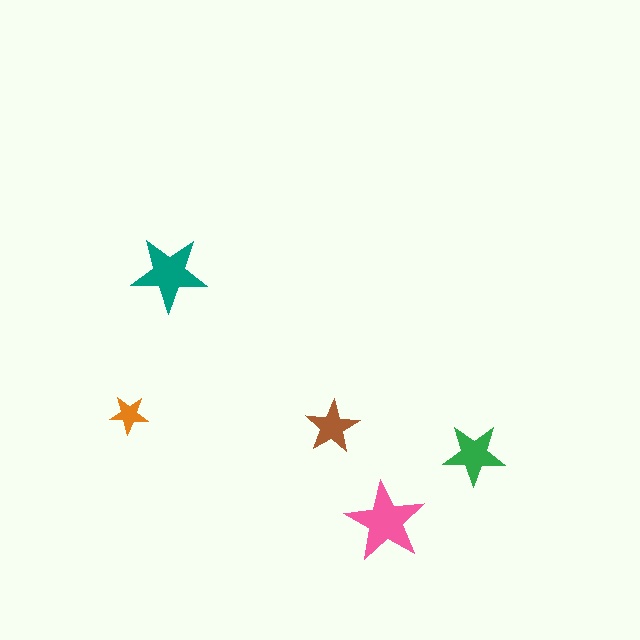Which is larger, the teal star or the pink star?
The pink one.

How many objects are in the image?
There are 5 objects in the image.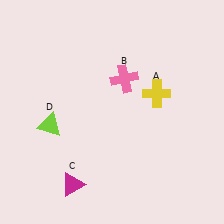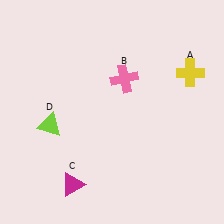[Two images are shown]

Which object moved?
The yellow cross (A) moved right.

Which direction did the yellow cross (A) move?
The yellow cross (A) moved right.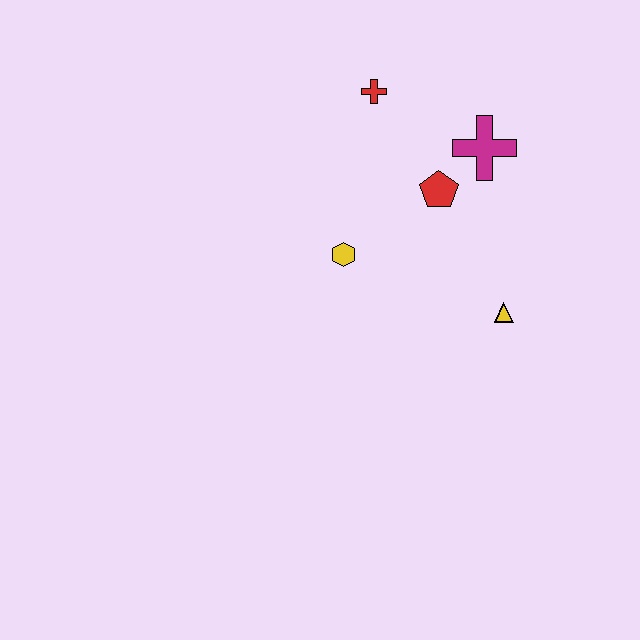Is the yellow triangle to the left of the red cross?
No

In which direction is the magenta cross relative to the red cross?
The magenta cross is to the right of the red cross.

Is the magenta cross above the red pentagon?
Yes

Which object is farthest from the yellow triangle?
The red cross is farthest from the yellow triangle.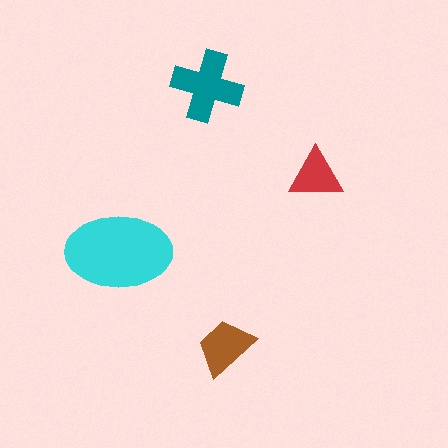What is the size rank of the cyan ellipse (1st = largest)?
1st.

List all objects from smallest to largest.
The red triangle, the brown trapezoid, the teal cross, the cyan ellipse.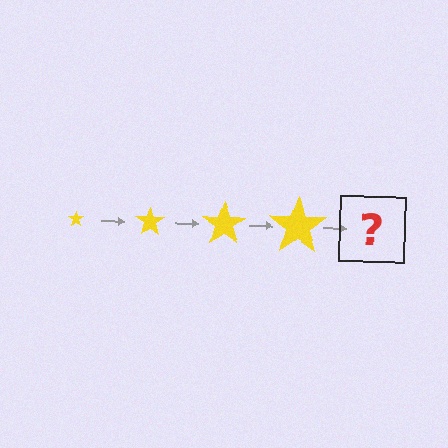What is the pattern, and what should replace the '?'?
The pattern is that the star gets progressively larger each step. The '?' should be a yellow star, larger than the previous one.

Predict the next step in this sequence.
The next step is a yellow star, larger than the previous one.